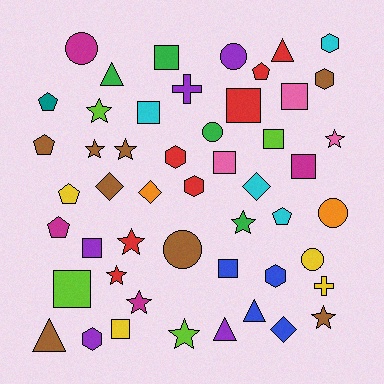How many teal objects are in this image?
There is 1 teal object.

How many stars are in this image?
There are 10 stars.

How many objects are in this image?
There are 50 objects.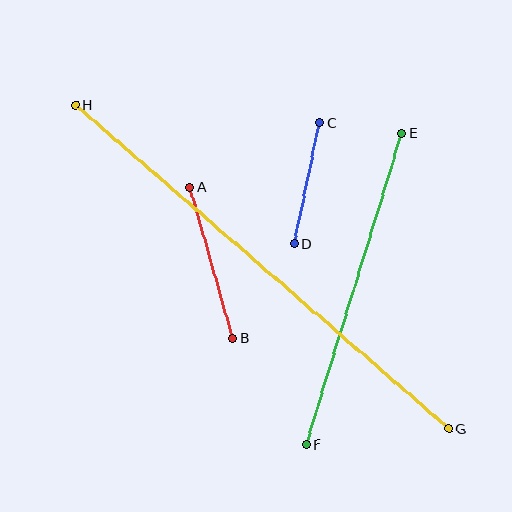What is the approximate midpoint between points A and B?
The midpoint is at approximately (211, 263) pixels.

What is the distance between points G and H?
The distance is approximately 494 pixels.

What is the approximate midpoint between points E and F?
The midpoint is at approximately (354, 289) pixels.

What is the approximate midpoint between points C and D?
The midpoint is at approximately (307, 183) pixels.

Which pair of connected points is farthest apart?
Points G and H are farthest apart.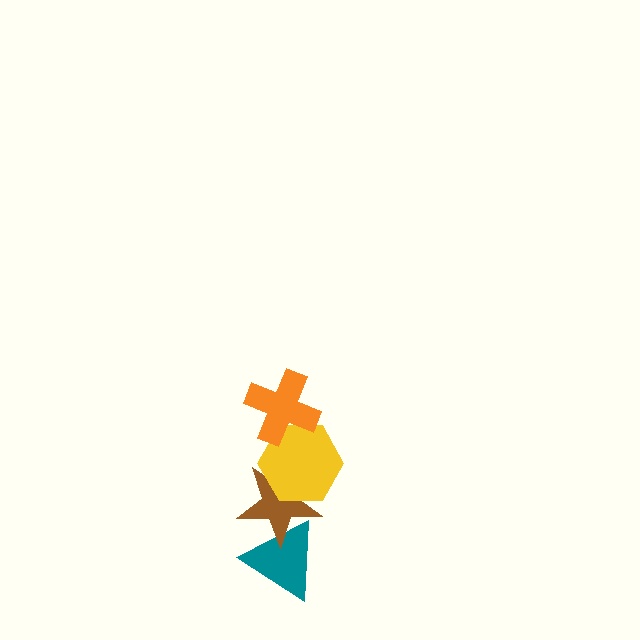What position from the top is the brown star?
The brown star is 3rd from the top.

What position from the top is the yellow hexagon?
The yellow hexagon is 2nd from the top.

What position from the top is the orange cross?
The orange cross is 1st from the top.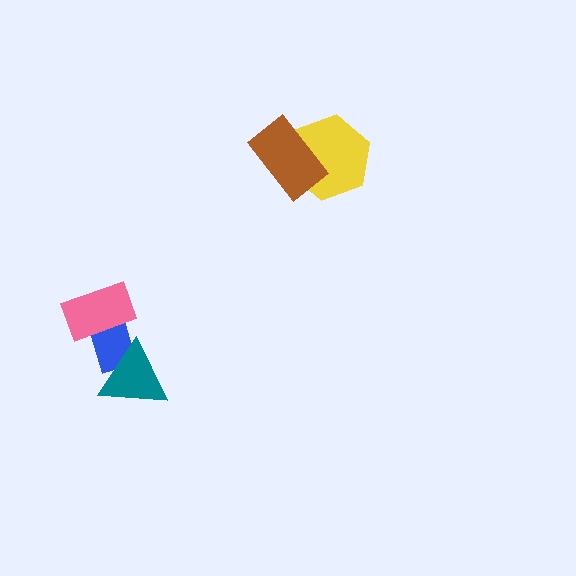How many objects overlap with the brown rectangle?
1 object overlaps with the brown rectangle.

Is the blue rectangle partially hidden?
Yes, it is partially covered by another shape.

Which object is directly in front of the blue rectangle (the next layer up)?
The teal triangle is directly in front of the blue rectangle.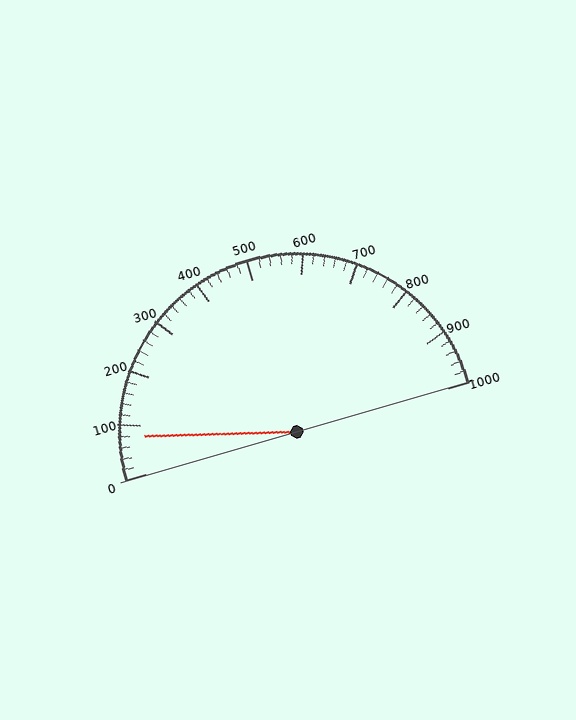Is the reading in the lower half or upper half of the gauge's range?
The reading is in the lower half of the range (0 to 1000).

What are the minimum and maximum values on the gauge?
The gauge ranges from 0 to 1000.